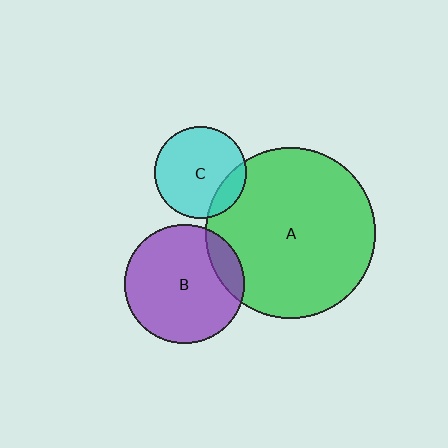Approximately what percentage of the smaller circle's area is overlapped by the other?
Approximately 15%.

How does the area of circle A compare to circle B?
Approximately 2.0 times.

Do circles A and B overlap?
Yes.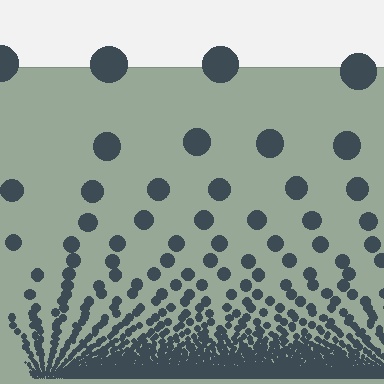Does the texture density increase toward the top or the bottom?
Density increases toward the bottom.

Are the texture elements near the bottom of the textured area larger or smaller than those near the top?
Smaller. The gradient is inverted — elements near the bottom are smaller and denser.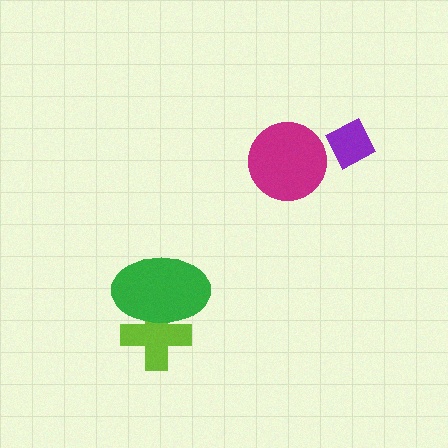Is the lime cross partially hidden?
Yes, it is partially covered by another shape.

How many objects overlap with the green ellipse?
1 object overlaps with the green ellipse.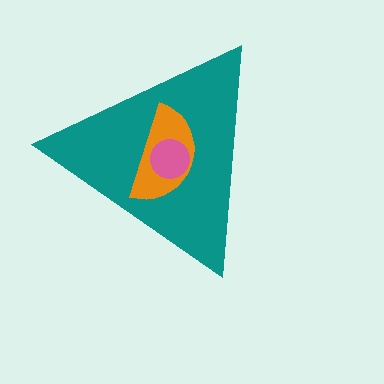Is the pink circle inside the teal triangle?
Yes.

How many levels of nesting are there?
3.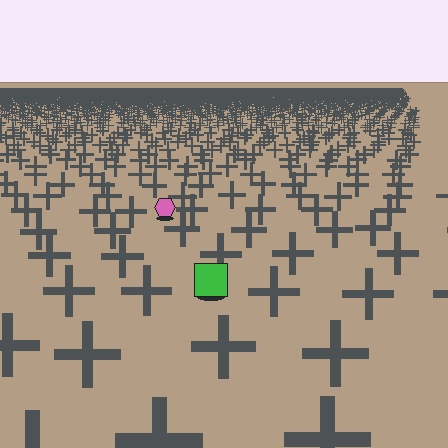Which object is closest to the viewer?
The green square is closest. The texture marks near it are larger and more spread out.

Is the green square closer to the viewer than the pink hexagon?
Yes. The green square is closer — you can tell from the texture gradient: the ground texture is coarser near it.